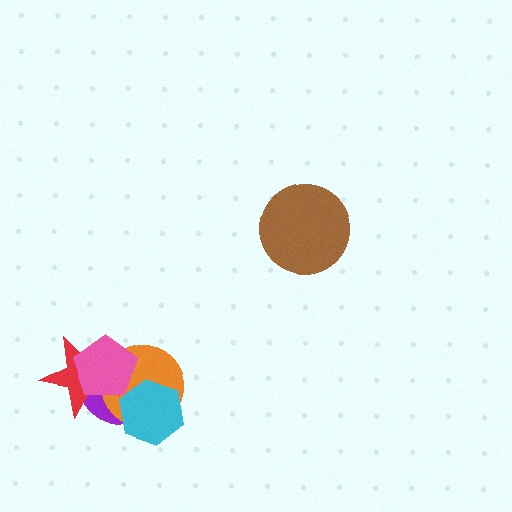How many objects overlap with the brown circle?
0 objects overlap with the brown circle.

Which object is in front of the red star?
The pink pentagon is in front of the red star.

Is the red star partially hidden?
Yes, it is partially covered by another shape.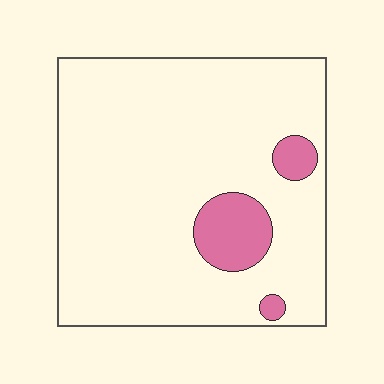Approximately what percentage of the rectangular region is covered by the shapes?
Approximately 10%.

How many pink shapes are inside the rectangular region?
3.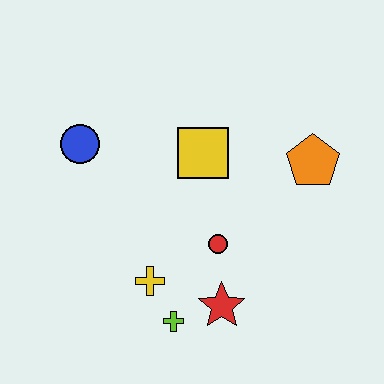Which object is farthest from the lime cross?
The orange pentagon is farthest from the lime cross.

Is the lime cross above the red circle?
No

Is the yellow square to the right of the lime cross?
Yes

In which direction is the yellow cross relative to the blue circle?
The yellow cross is below the blue circle.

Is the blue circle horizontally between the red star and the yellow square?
No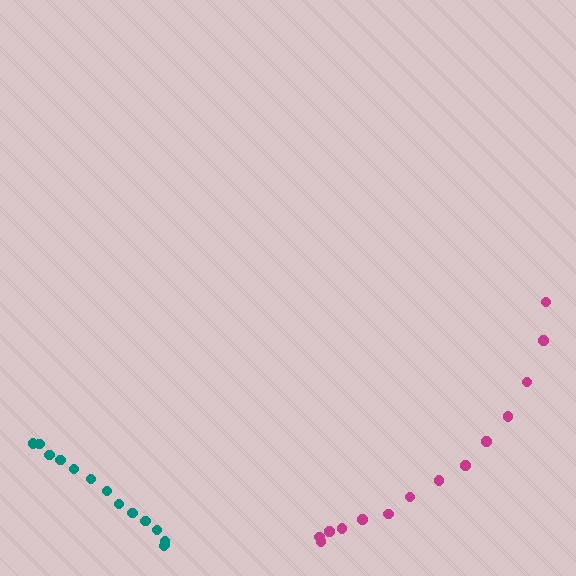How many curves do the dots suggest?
There are 2 distinct paths.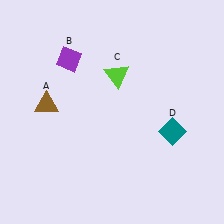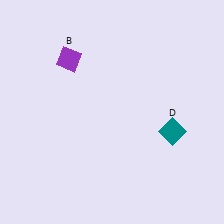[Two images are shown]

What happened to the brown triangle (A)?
The brown triangle (A) was removed in Image 2. It was in the top-left area of Image 1.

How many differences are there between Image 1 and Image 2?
There are 2 differences between the two images.